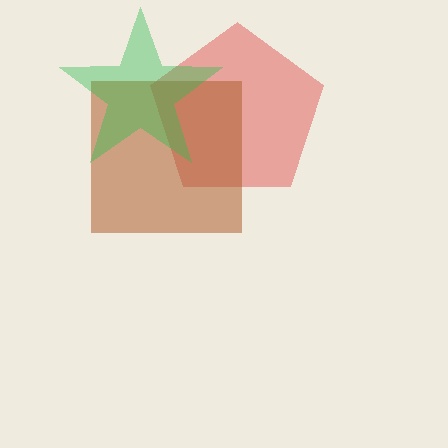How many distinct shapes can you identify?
There are 3 distinct shapes: a red pentagon, a brown square, a green star.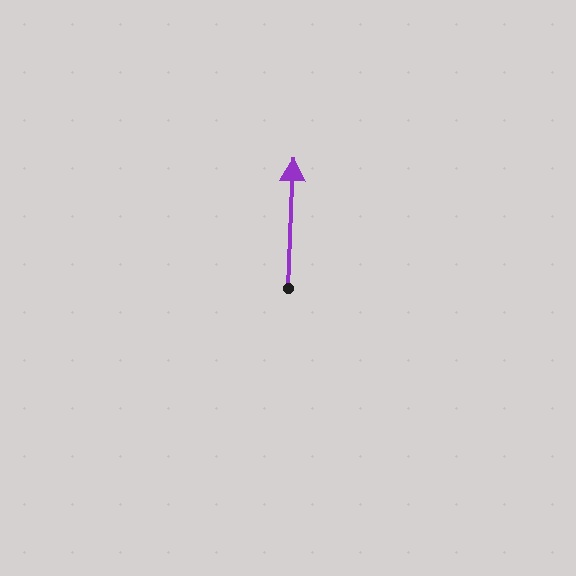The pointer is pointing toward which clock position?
Roughly 12 o'clock.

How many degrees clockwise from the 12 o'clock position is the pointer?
Approximately 2 degrees.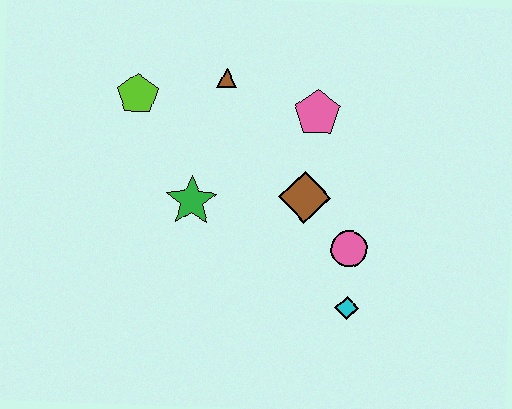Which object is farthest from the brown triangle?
The cyan diamond is farthest from the brown triangle.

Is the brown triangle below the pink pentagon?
No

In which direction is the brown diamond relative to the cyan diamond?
The brown diamond is above the cyan diamond.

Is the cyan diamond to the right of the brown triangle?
Yes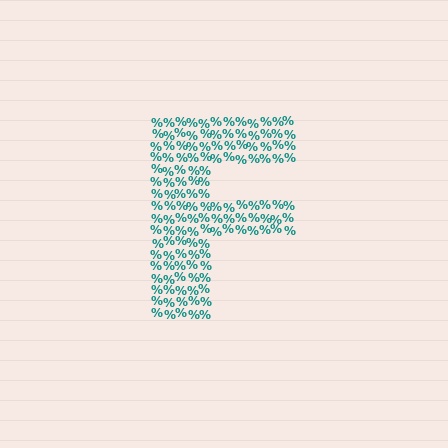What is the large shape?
The large shape is the letter F.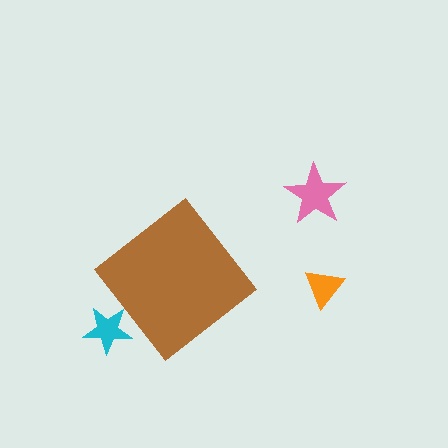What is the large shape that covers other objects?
A brown diamond.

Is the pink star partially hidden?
No, the pink star is fully visible.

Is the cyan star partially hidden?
Yes, the cyan star is partially hidden behind the brown diamond.